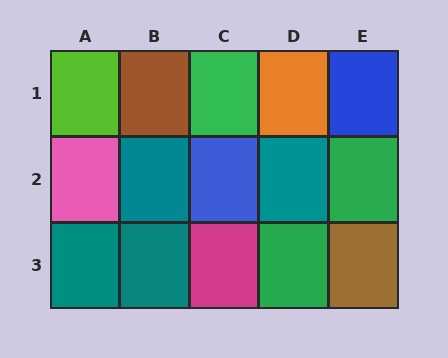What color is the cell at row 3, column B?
Teal.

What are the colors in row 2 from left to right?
Pink, teal, blue, teal, green.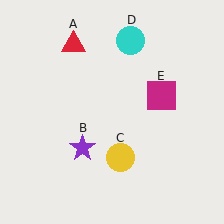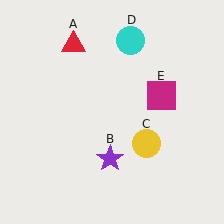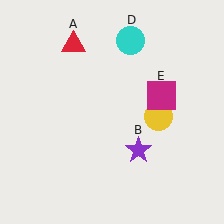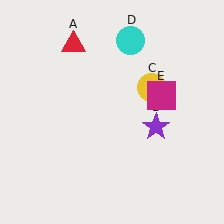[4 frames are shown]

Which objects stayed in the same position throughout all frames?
Red triangle (object A) and cyan circle (object D) and magenta square (object E) remained stationary.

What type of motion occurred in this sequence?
The purple star (object B), yellow circle (object C) rotated counterclockwise around the center of the scene.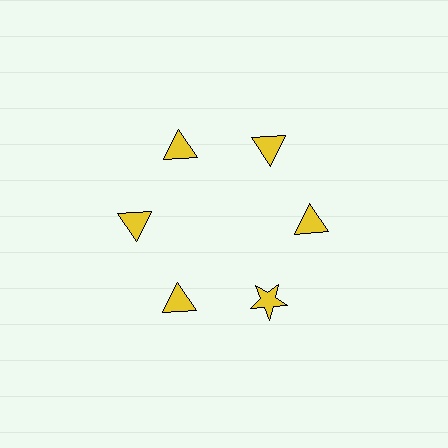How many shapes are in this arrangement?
There are 6 shapes arranged in a ring pattern.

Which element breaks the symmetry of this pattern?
The yellow star at roughly the 5 o'clock position breaks the symmetry. All other shapes are yellow triangles.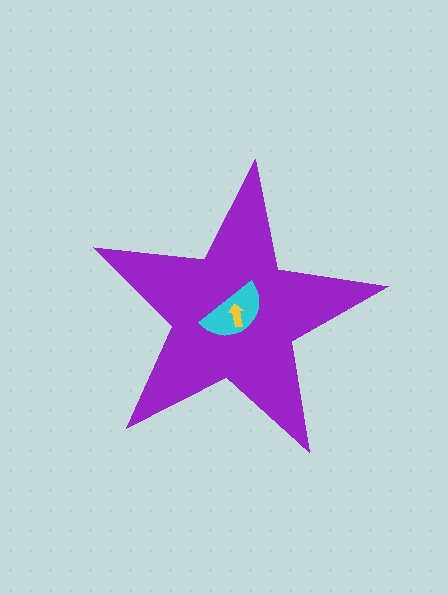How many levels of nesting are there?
3.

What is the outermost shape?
The purple star.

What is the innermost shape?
The yellow arrow.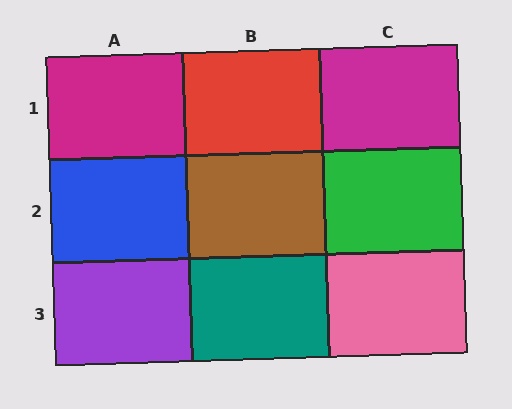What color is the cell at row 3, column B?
Teal.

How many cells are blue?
1 cell is blue.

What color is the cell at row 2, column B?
Brown.